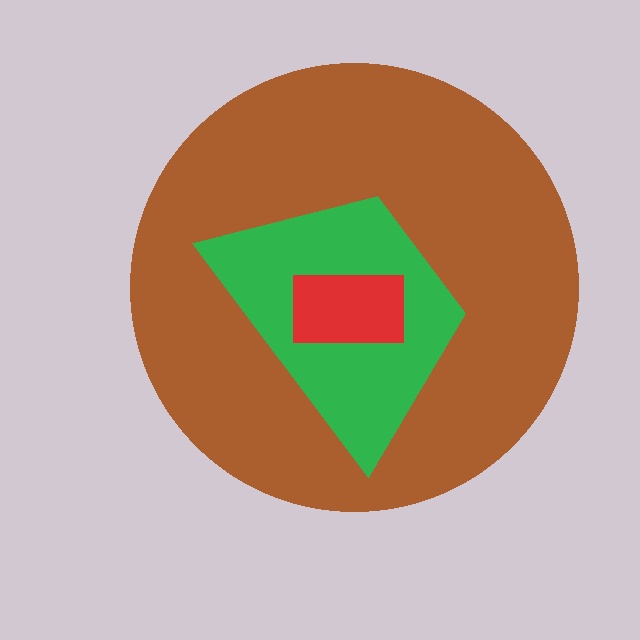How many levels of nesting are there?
3.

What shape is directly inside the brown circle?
The green trapezoid.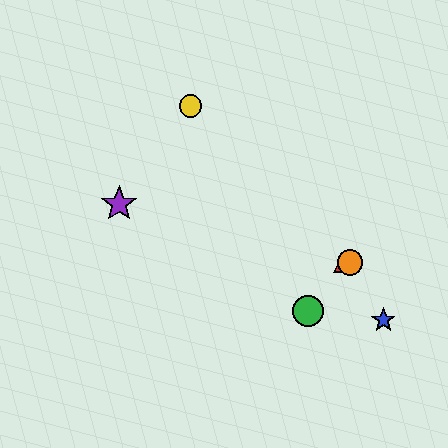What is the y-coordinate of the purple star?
The purple star is at y≈204.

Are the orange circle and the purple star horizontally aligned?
No, the orange circle is at y≈263 and the purple star is at y≈204.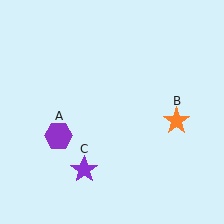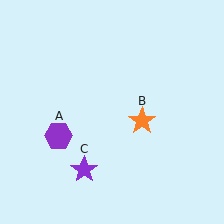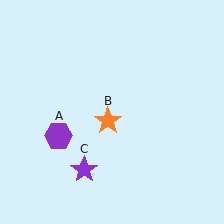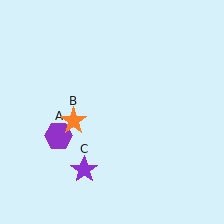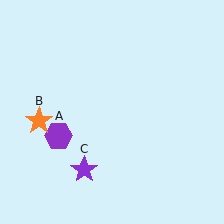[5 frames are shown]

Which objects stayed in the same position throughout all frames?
Purple hexagon (object A) and purple star (object C) remained stationary.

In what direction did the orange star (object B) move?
The orange star (object B) moved left.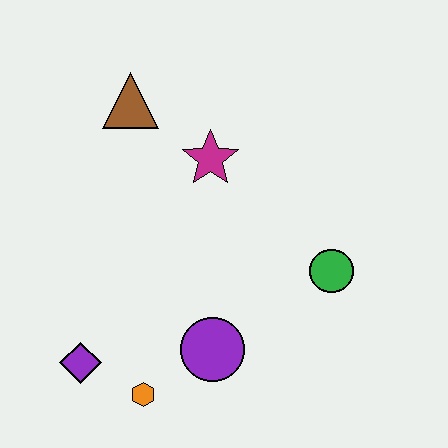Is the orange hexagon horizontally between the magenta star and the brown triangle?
Yes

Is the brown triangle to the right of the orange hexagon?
No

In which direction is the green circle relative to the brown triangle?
The green circle is to the right of the brown triangle.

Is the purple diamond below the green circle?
Yes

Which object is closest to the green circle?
The purple circle is closest to the green circle.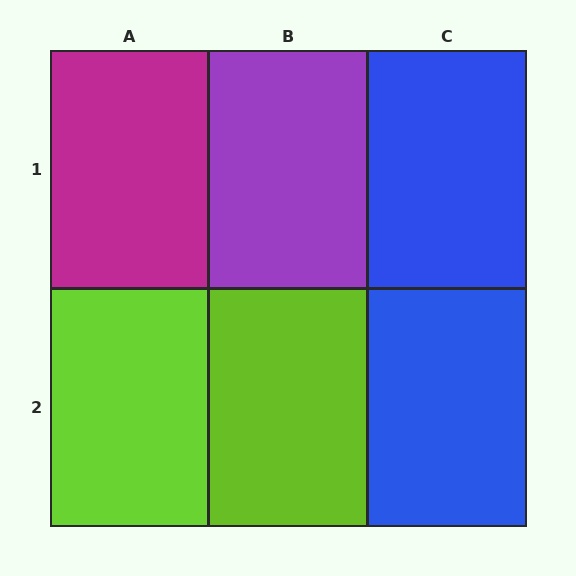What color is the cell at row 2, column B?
Lime.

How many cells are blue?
2 cells are blue.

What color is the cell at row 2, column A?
Lime.